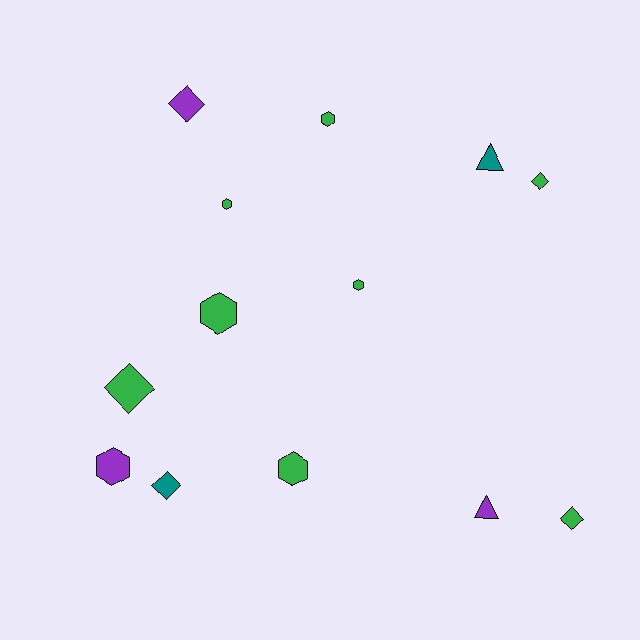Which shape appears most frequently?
Hexagon, with 6 objects.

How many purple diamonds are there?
There is 1 purple diamond.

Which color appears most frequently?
Green, with 8 objects.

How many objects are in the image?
There are 13 objects.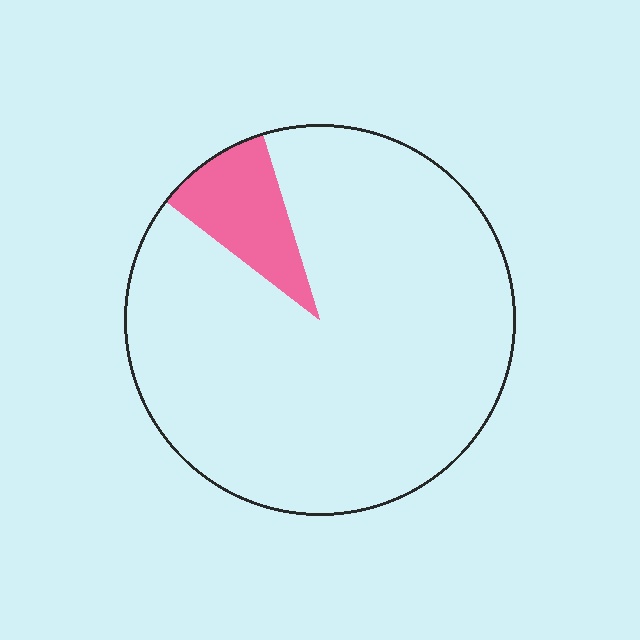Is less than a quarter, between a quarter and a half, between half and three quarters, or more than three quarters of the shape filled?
Less than a quarter.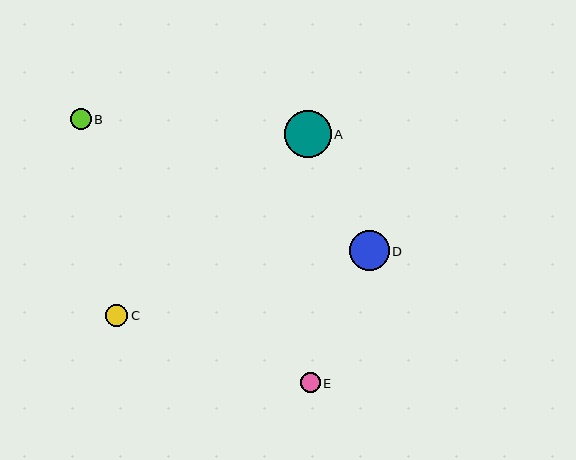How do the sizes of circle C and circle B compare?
Circle C and circle B are approximately the same size.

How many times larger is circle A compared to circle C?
Circle A is approximately 2.1 times the size of circle C.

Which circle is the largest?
Circle A is the largest with a size of approximately 47 pixels.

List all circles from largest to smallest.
From largest to smallest: A, D, C, B, E.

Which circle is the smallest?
Circle E is the smallest with a size of approximately 20 pixels.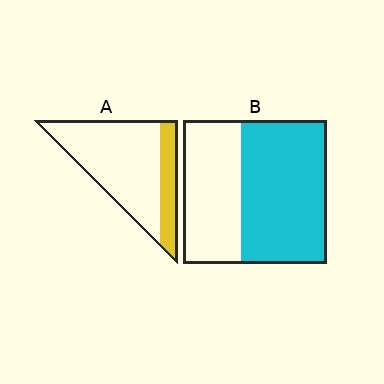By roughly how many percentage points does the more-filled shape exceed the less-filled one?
By roughly 35 percentage points (B over A).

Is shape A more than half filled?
No.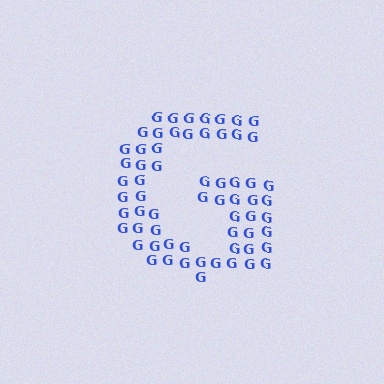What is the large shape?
The large shape is the letter G.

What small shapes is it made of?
It is made of small letter G's.